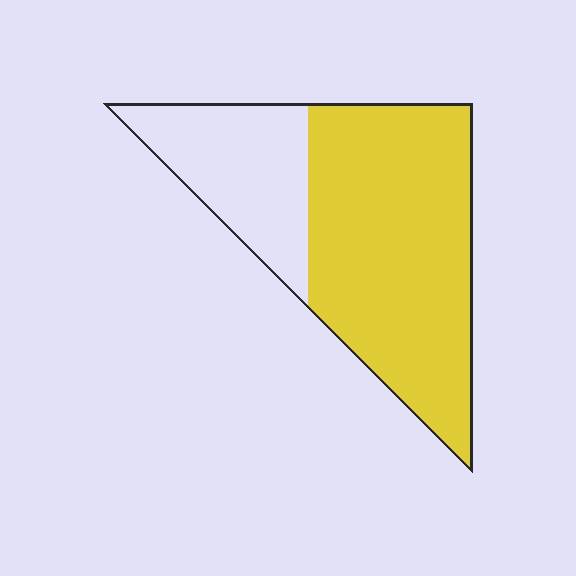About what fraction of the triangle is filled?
About two thirds (2/3).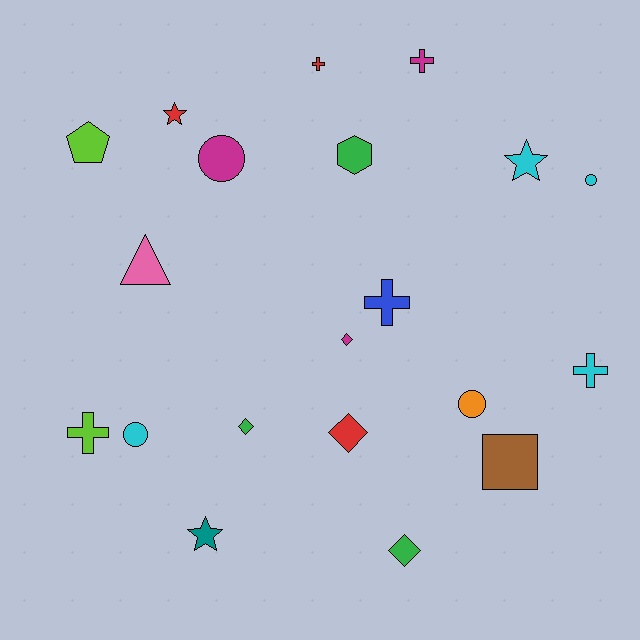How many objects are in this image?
There are 20 objects.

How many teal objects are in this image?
There is 1 teal object.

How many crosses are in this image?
There are 5 crosses.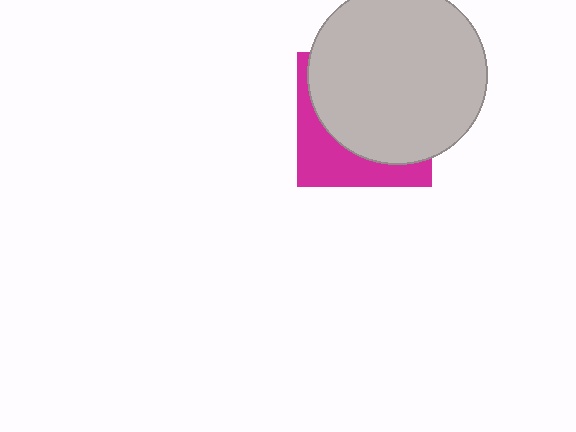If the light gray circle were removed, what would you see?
You would see the complete magenta square.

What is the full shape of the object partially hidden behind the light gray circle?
The partially hidden object is a magenta square.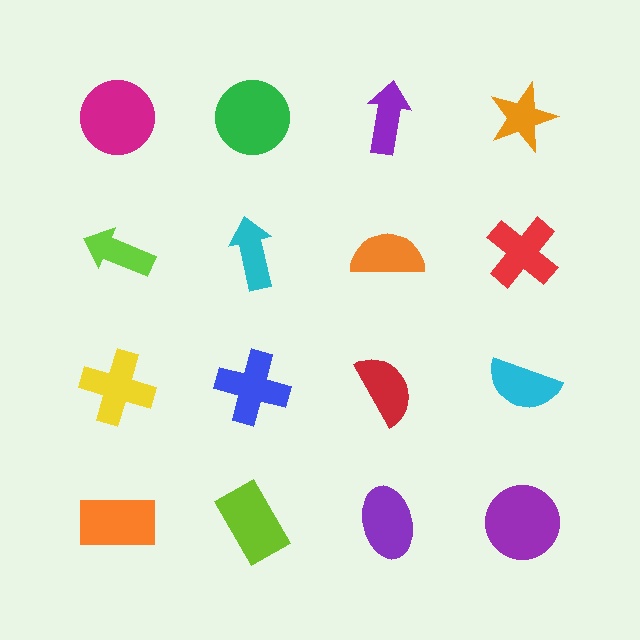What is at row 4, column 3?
A purple ellipse.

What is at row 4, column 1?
An orange rectangle.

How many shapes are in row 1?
4 shapes.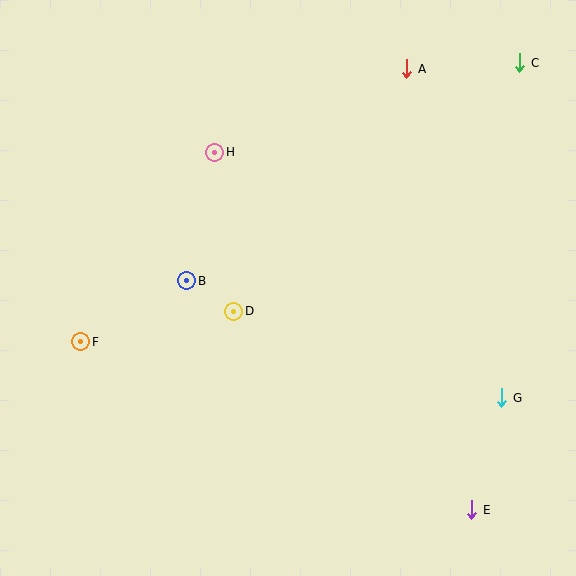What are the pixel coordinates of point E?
Point E is at (472, 510).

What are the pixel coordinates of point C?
Point C is at (520, 63).